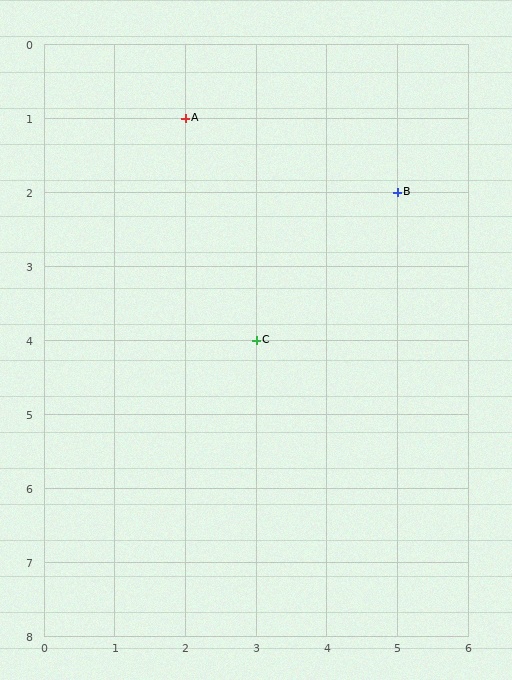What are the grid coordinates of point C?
Point C is at grid coordinates (3, 4).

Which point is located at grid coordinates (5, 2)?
Point B is at (5, 2).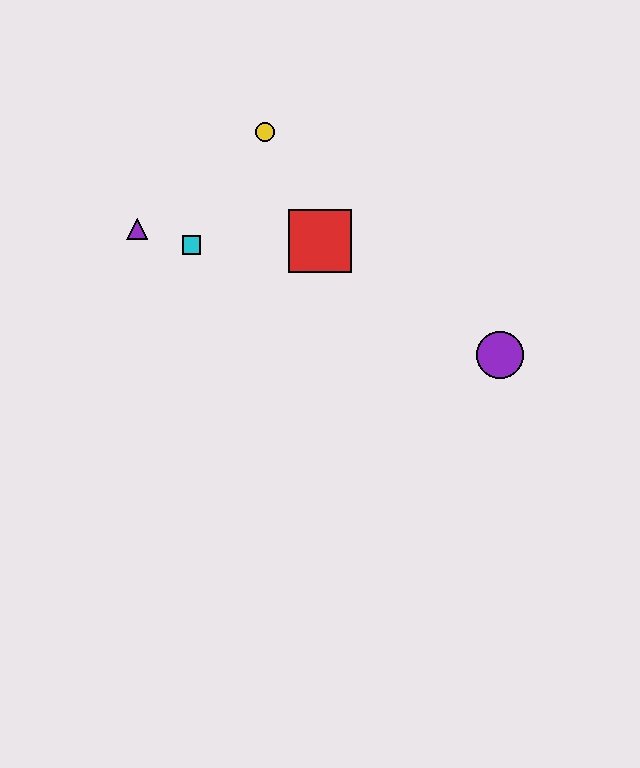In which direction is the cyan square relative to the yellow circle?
The cyan square is below the yellow circle.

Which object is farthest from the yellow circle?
The purple circle is farthest from the yellow circle.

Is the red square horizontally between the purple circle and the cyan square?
Yes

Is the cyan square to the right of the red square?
No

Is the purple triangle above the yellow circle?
No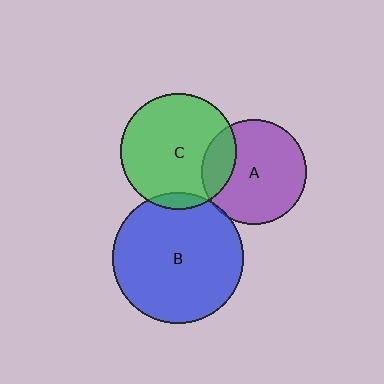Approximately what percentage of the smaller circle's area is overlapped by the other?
Approximately 20%.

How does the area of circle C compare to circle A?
Approximately 1.2 times.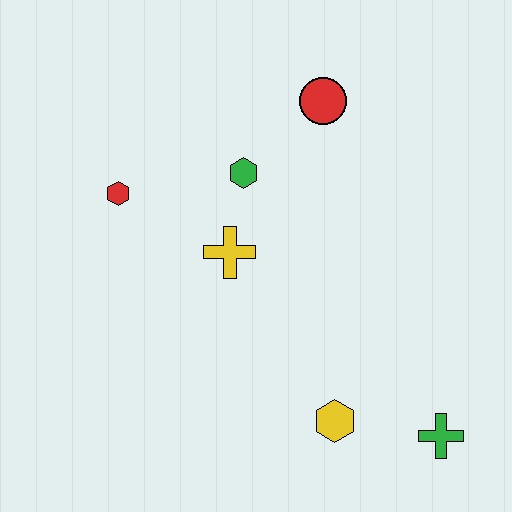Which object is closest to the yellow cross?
The green hexagon is closest to the yellow cross.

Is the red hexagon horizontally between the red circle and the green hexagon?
No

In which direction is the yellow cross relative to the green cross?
The yellow cross is to the left of the green cross.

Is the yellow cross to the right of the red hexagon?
Yes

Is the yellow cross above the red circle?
No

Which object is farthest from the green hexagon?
The green cross is farthest from the green hexagon.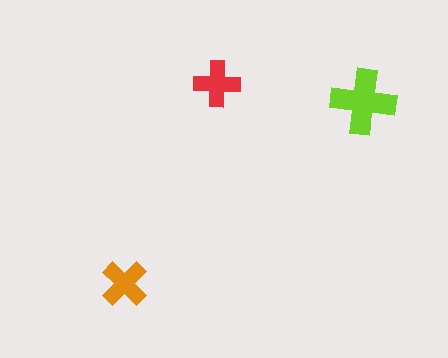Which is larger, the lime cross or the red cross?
The lime one.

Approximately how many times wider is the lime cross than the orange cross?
About 1.5 times wider.